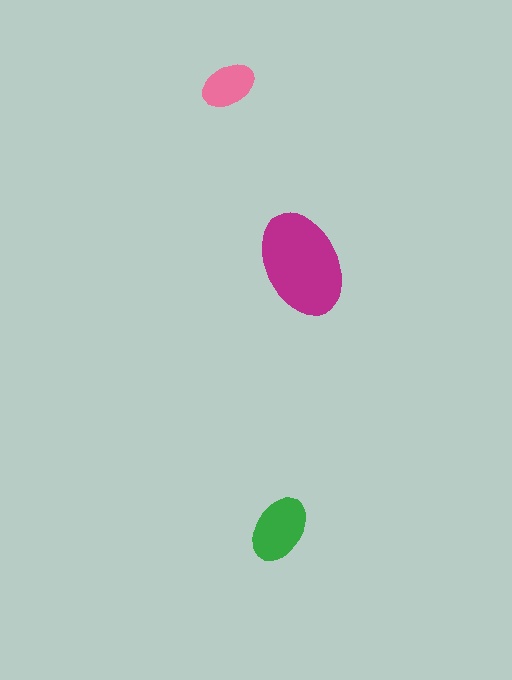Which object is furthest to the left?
The pink ellipse is leftmost.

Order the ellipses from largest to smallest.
the magenta one, the green one, the pink one.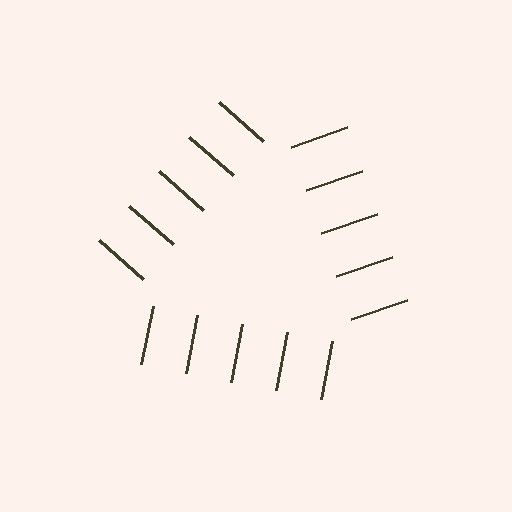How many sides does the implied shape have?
3 sides — the line-ends trace a triangle.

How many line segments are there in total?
15 — 5 along each of the 3 edges.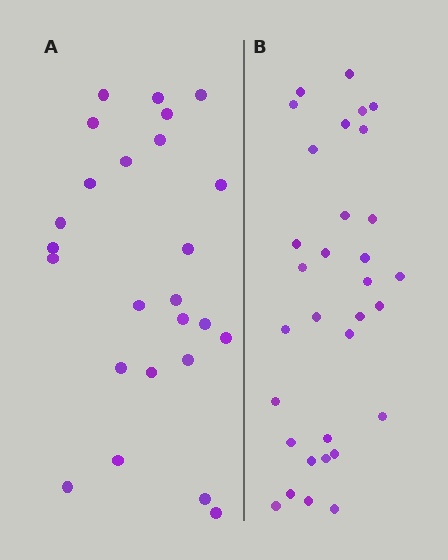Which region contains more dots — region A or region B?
Region B (the right region) has more dots.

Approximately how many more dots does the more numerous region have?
Region B has roughly 8 or so more dots than region A.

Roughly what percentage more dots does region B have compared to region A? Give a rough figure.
About 30% more.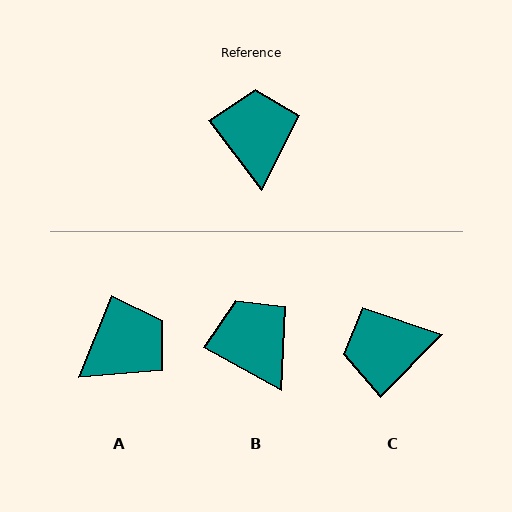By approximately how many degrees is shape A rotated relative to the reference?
Approximately 59 degrees clockwise.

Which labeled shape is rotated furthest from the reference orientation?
C, about 98 degrees away.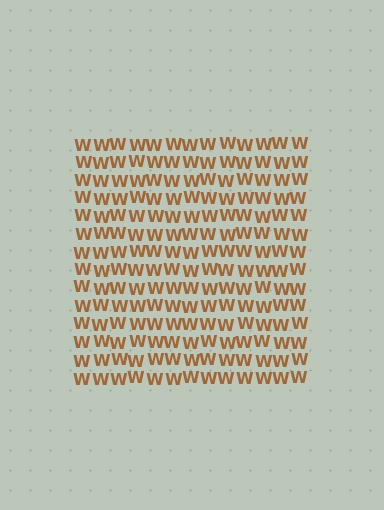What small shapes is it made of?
It is made of small letter W's.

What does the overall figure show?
The overall figure shows a square.